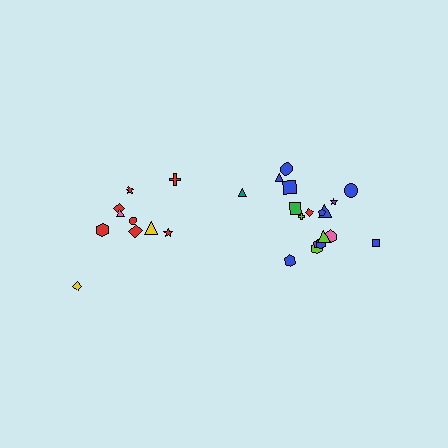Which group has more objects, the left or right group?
The right group.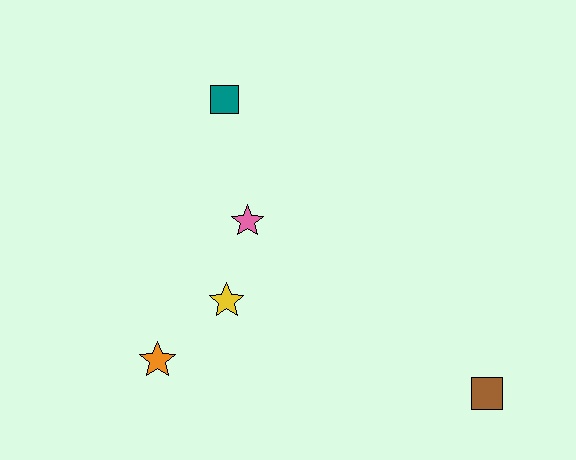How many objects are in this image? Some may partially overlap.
There are 5 objects.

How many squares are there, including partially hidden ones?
There are 2 squares.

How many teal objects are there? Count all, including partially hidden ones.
There is 1 teal object.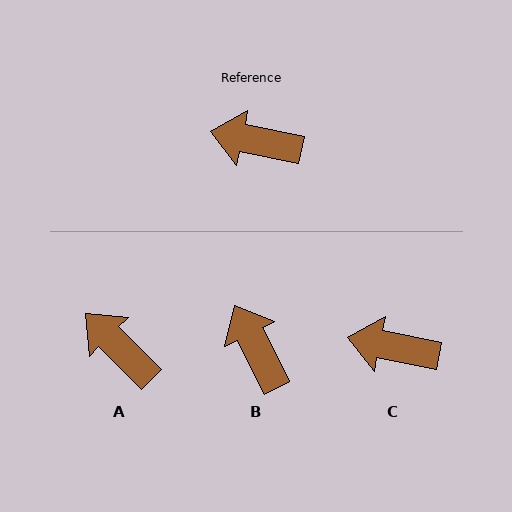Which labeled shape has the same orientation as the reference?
C.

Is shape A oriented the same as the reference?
No, it is off by about 34 degrees.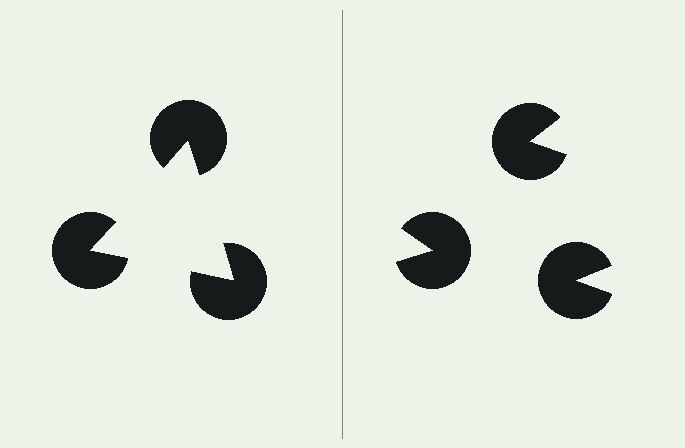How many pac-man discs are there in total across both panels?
6 — 3 on each side.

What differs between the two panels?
The pac-man discs are positioned identically on both sides; only the wedge orientations differ. On the left they align to a triangle; on the right they are misaligned.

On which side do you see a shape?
An illusory triangle appears on the left side. On the right side the wedge cuts are rotated, so no coherent shape forms.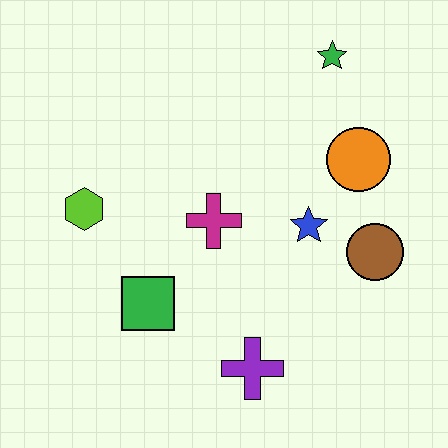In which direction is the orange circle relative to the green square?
The orange circle is to the right of the green square.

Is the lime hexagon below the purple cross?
No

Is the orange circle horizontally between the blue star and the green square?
No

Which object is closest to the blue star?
The brown circle is closest to the blue star.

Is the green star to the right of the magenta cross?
Yes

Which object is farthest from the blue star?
The lime hexagon is farthest from the blue star.